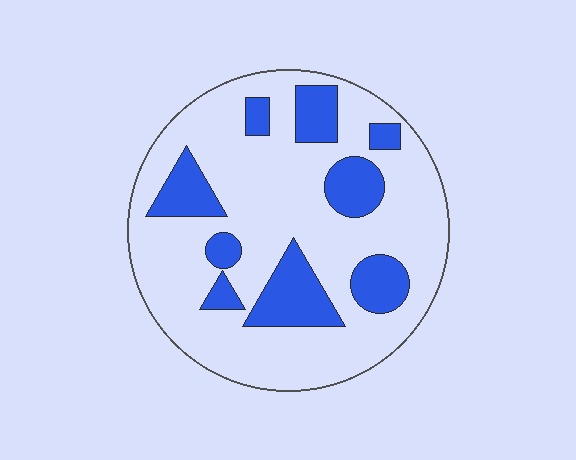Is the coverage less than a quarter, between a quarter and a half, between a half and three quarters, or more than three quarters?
Less than a quarter.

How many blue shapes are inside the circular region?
9.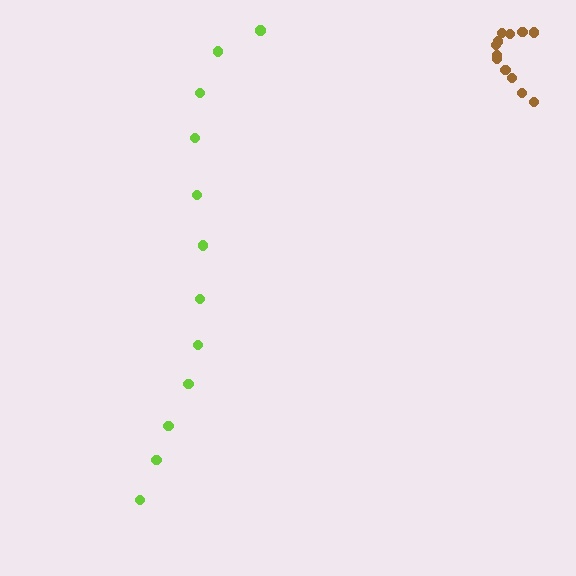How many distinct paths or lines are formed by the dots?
There are 2 distinct paths.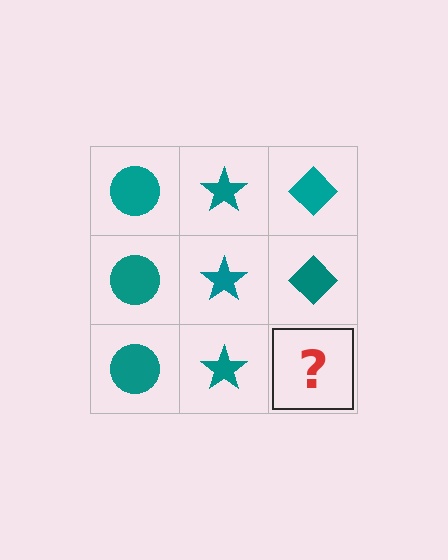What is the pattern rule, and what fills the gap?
The rule is that each column has a consistent shape. The gap should be filled with a teal diamond.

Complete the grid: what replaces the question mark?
The question mark should be replaced with a teal diamond.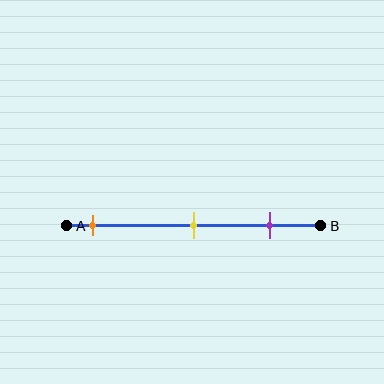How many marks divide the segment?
There are 3 marks dividing the segment.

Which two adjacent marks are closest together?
The yellow and purple marks are the closest adjacent pair.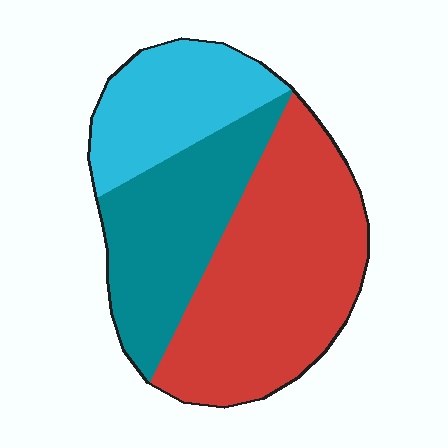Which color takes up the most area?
Red, at roughly 50%.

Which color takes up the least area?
Cyan, at roughly 20%.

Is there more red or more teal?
Red.